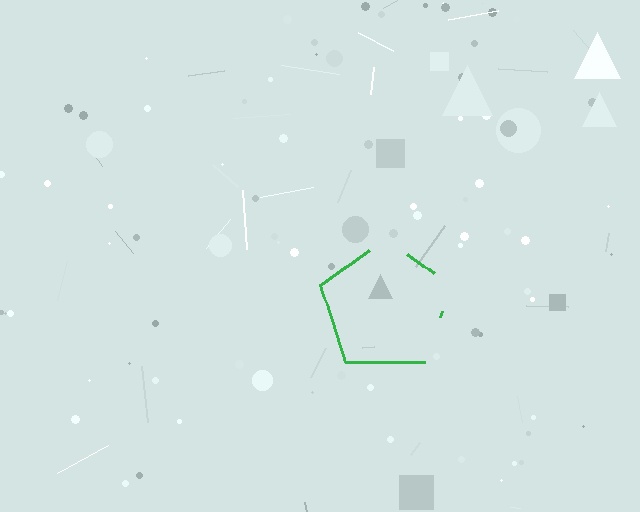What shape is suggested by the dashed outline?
The dashed outline suggests a pentagon.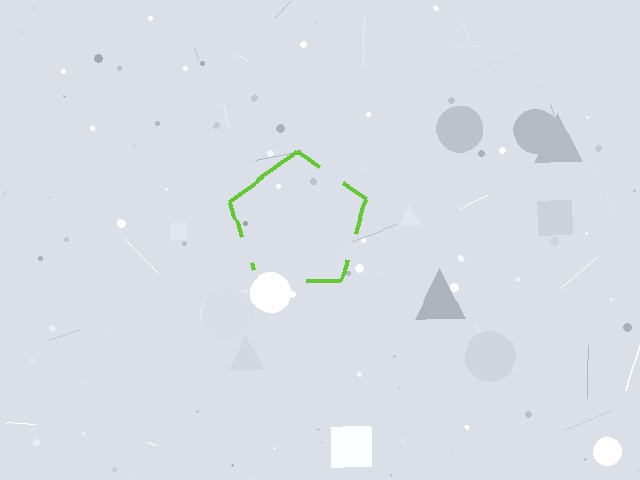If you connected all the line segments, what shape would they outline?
They would outline a pentagon.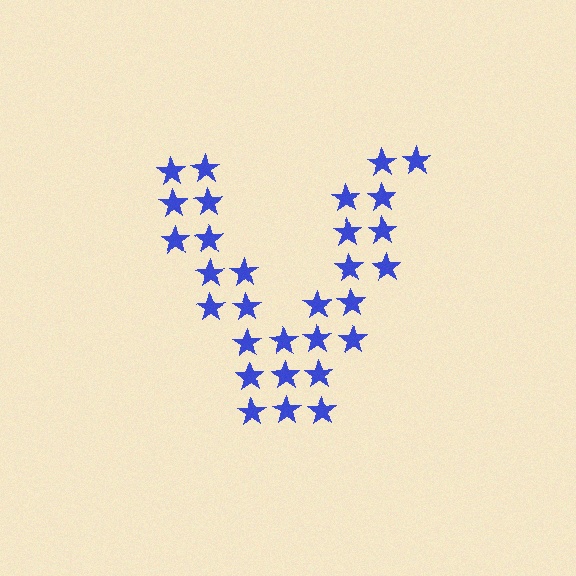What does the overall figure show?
The overall figure shows the letter V.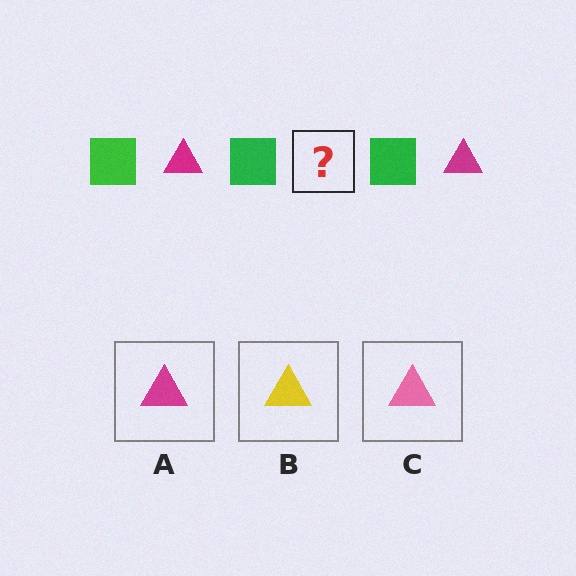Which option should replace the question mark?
Option A.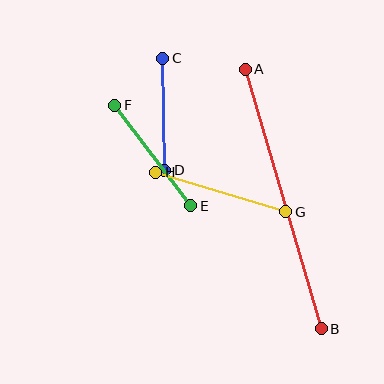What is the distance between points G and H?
The distance is approximately 136 pixels.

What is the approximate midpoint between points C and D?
The midpoint is at approximately (164, 114) pixels.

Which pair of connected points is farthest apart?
Points A and B are farthest apart.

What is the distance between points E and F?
The distance is approximately 126 pixels.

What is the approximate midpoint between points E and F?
The midpoint is at approximately (153, 155) pixels.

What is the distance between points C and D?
The distance is approximately 112 pixels.